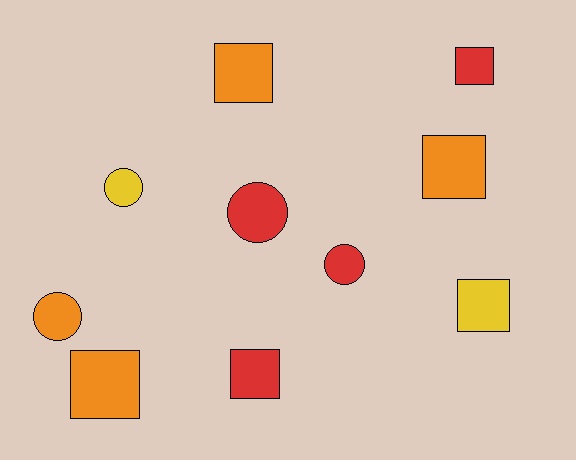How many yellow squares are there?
There is 1 yellow square.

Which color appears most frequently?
Orange, with 4 objects.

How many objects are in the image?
There are 10 objects.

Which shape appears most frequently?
Square, with 6 objects.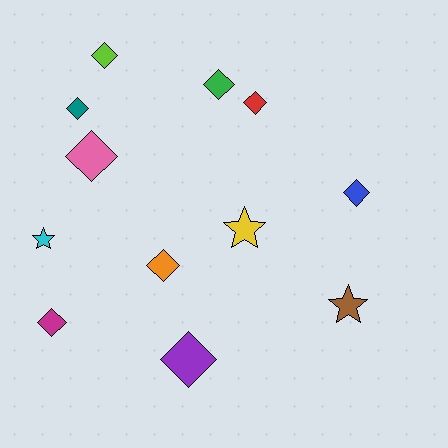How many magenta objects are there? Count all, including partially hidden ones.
There is 1 magenta object.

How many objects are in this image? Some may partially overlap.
There are 12 objects.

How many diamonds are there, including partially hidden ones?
There are 9 diamonds.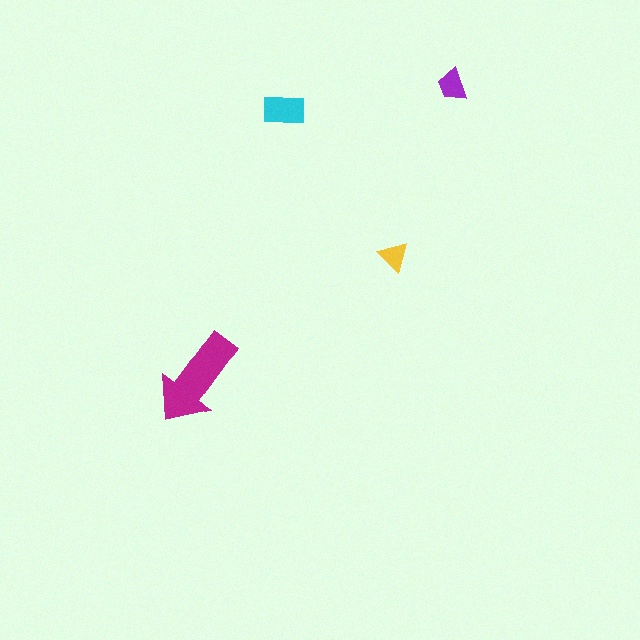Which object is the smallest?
The yellow triangle.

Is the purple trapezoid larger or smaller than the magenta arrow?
Smaller.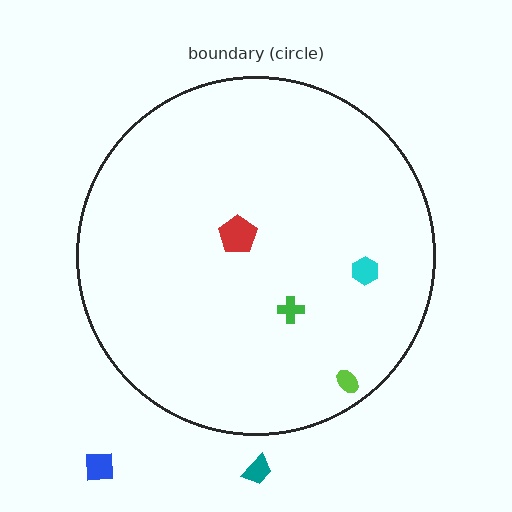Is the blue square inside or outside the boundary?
Outside.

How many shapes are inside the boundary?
4 inside, 2 outside.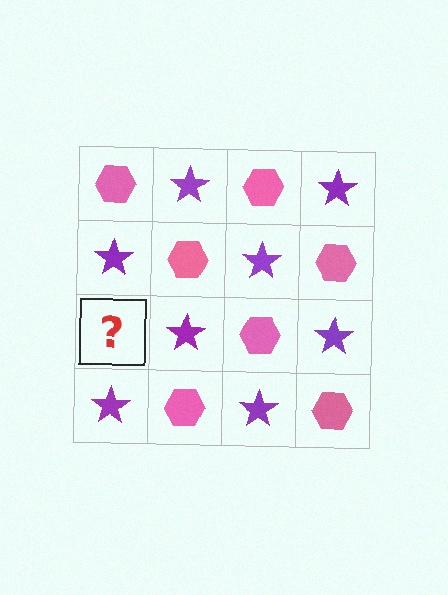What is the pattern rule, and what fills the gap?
The rule is that it alternates pink hexagon and purple star in a checkerboard pattern. The gap should be filled with a pink hexagon.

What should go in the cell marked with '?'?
The missing cell should contain a pink hexagon.